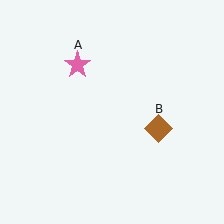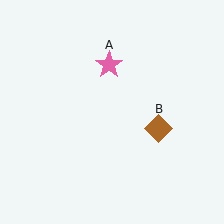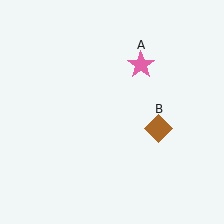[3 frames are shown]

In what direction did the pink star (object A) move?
The pink star (object A) moved right.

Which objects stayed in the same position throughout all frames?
Brown diamond (object B) remained stationary.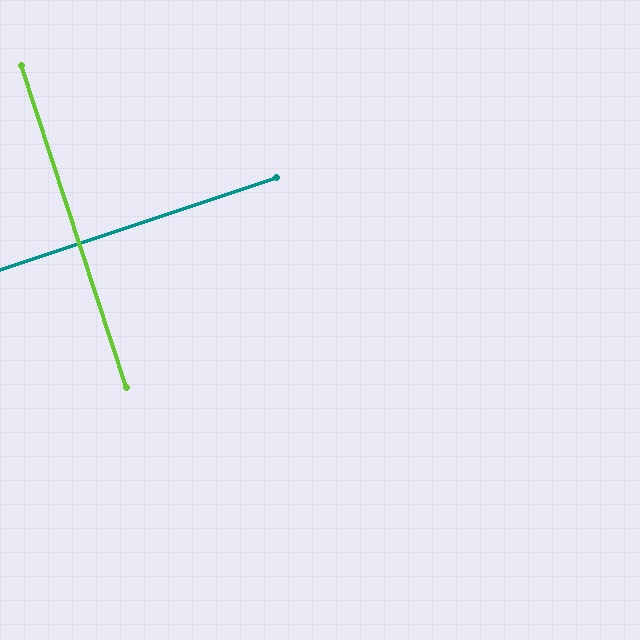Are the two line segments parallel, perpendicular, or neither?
Perpendicular — they meet at approximately 90°.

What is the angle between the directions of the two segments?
Approximately 90 degrees.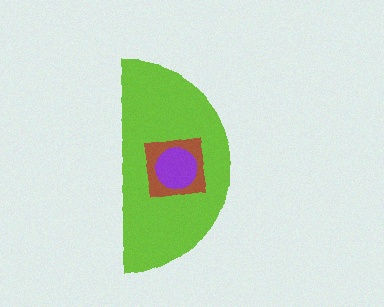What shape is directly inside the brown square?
The purple circle.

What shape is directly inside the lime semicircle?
The brown square.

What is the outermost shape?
The lime semicircle.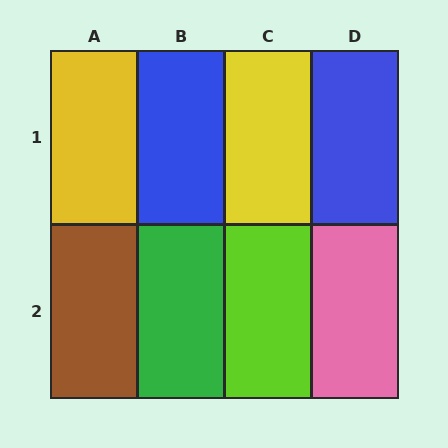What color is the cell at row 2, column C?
Lime.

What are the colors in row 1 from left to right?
Yellow, blue, yellow, blue.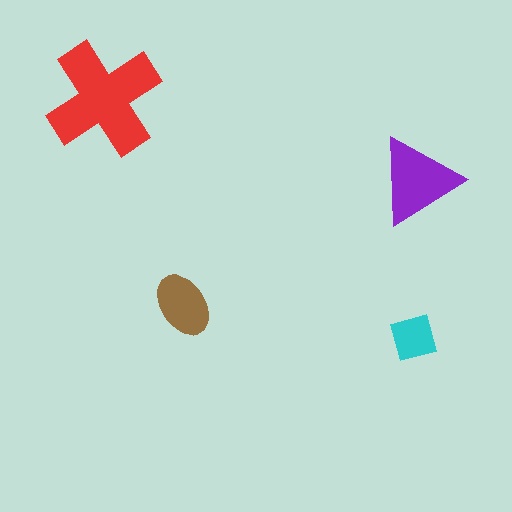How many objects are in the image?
There are 4 objects in the image.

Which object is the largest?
The red cross.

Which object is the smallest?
The cyan square.